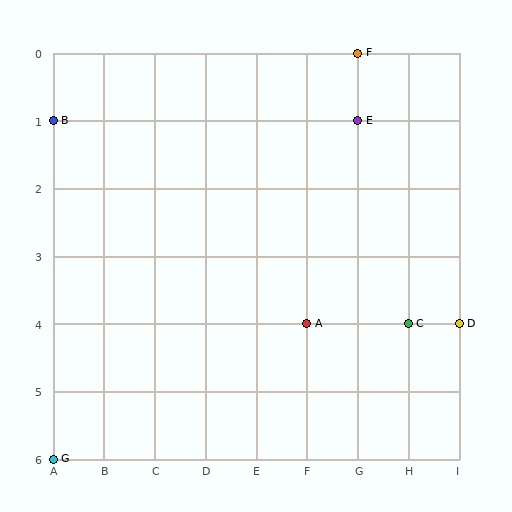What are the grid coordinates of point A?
Point A is at grid coordinates (F, 4).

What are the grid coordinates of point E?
Point E is at grid coordinates (G, 1).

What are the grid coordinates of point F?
Point F is at grid coordinates (G, 0).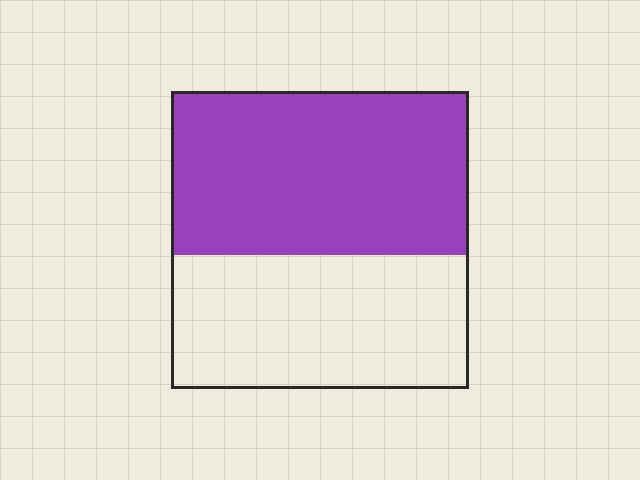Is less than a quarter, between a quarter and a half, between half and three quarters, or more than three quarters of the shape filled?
Between half and three quarters.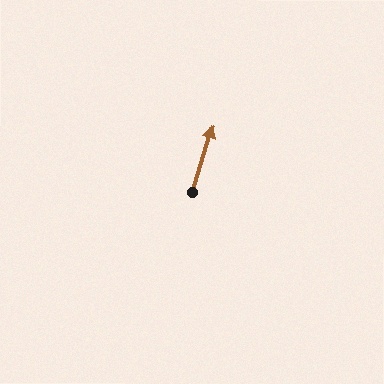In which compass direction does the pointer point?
North.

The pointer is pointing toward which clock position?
Roughly 1 o'clock.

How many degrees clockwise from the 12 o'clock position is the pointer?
Approximately 17 degrees.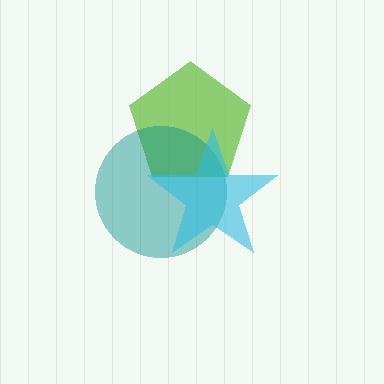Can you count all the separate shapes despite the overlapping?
Yes, there are 3 separate shapes.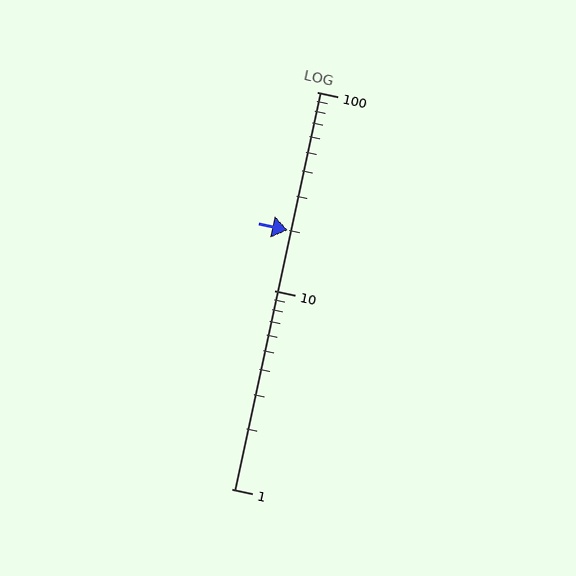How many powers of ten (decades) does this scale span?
The scale spans 2 decades, from 1 to 100.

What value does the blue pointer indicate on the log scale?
The pointer indicates approximately 20.